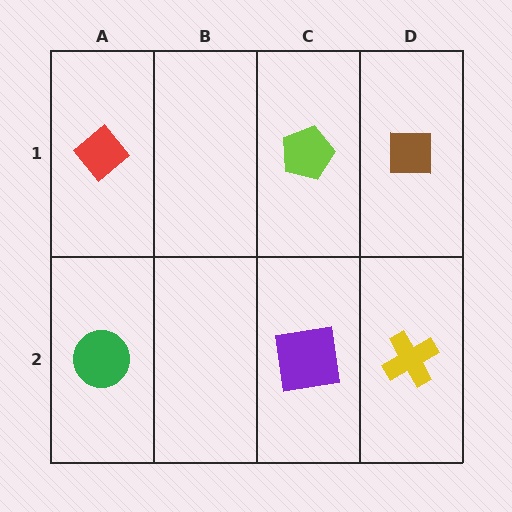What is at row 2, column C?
A purple square.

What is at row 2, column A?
A green circle.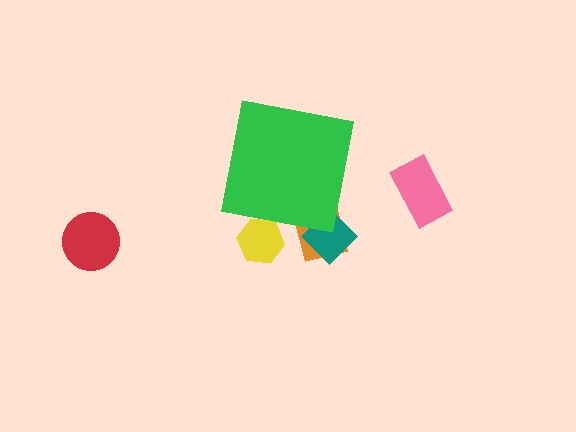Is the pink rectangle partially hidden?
No, the pink rectangle is fully visible.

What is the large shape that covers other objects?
A green square.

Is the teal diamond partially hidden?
Yes, the teal diamond is partially hidden behind the green square.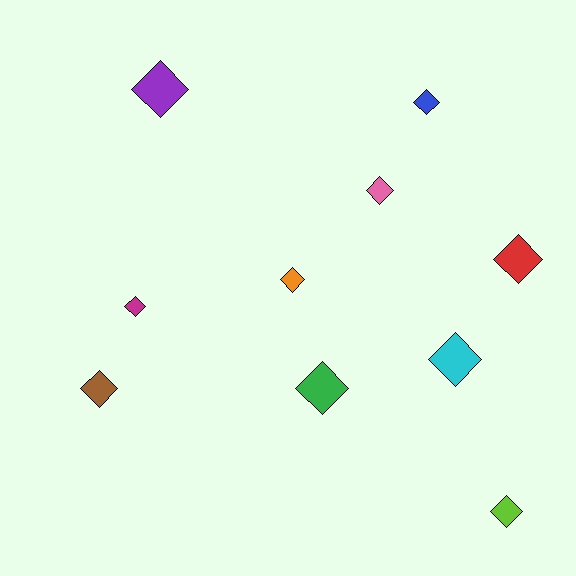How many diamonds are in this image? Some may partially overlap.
There are 10 diamonds.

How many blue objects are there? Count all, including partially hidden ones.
There is 1 blue object.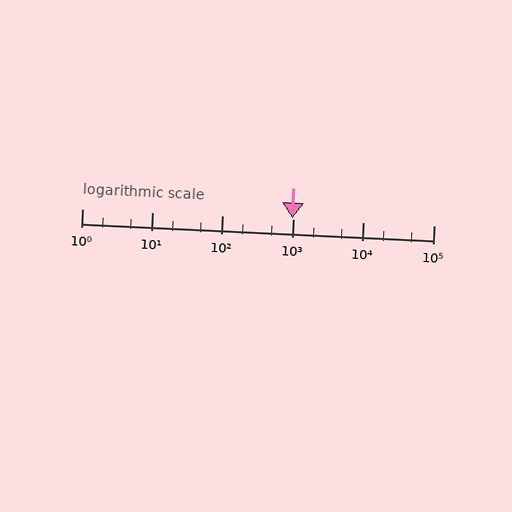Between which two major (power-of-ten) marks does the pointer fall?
The pointer is between 100 and 1000.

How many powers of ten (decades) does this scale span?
The scale spans 5 decades, from 1 to 100000.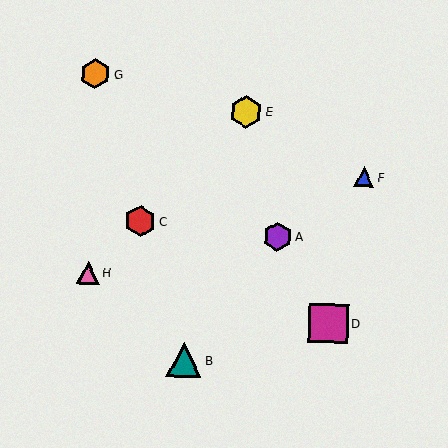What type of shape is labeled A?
Shape A is a purple hexagon.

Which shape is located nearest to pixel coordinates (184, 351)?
The teal triangle (labeled B) at (184, 360) is nearest to that location.